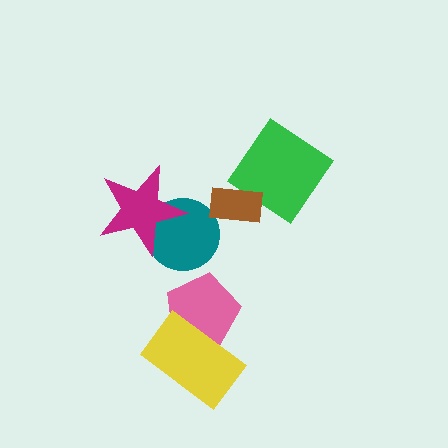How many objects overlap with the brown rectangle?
1 object overlaps with the brown rectangle.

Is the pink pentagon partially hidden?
Yes, it is partially covered by another shape.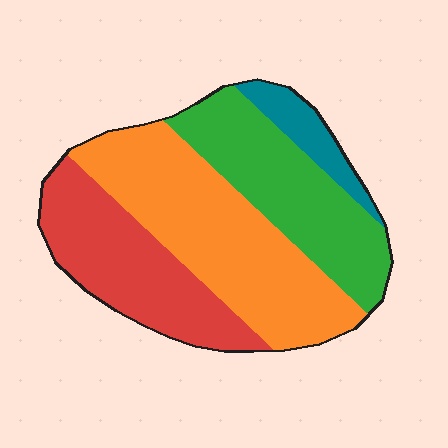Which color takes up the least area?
Teal, at roughly 5%.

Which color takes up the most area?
Orange, at roughly 40%.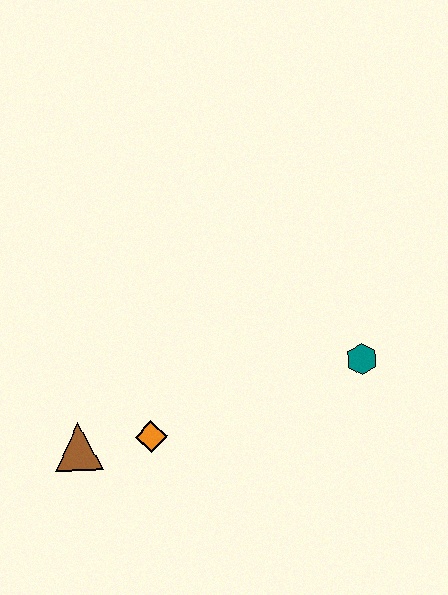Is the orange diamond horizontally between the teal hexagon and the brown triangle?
Yes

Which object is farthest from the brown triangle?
The teal hexagon is farthest from the brown triangle.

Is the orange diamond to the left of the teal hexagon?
Yes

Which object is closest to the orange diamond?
The brown triangle is closest to the orange diamond.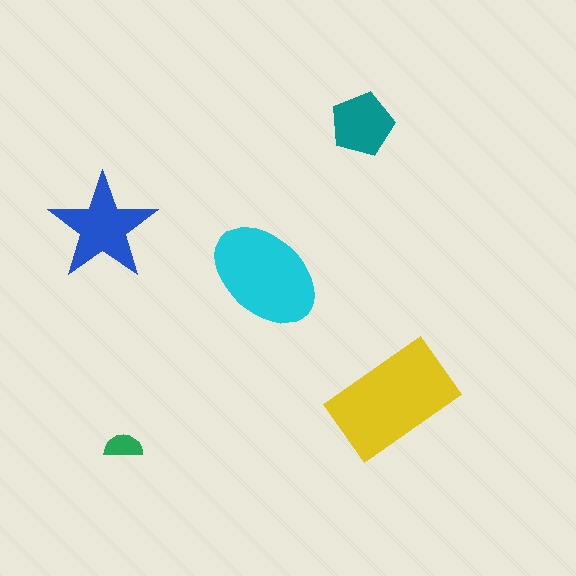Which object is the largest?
The yellow rectangle.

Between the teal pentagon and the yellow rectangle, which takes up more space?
The yellow rectangle.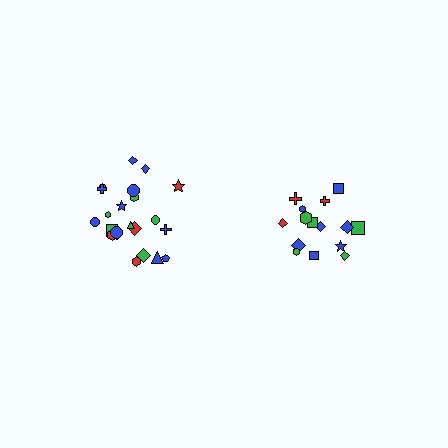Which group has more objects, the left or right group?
The left group.